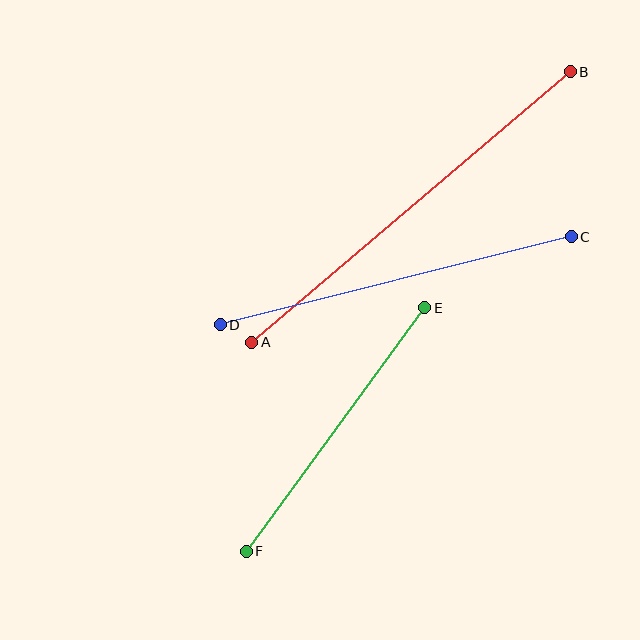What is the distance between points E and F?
The distance is approximately 302 pixels.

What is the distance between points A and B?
The distance is approximately 418 pixels.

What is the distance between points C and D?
The distance is approximately 362 pixels.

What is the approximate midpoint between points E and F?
The midpoint is at approximately (336, 430) pixels.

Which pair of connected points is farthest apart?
Points A and B are farthest apart.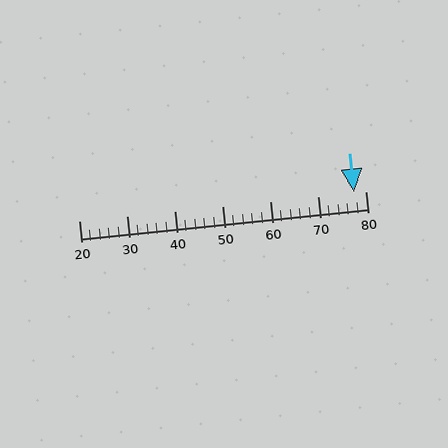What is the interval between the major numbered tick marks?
The major tick marks are spaced 10 units apart.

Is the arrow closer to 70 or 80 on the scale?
The arrow is closer to 80.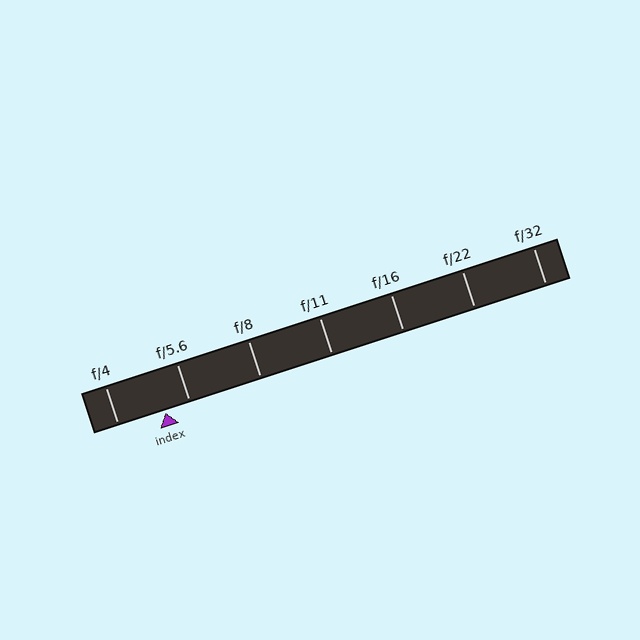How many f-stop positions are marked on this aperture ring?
There are 7 f-stop positions marked.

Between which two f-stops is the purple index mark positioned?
The index mark is between f/4 and f/5.6.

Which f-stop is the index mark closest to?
The index mark is closest to f/5.6.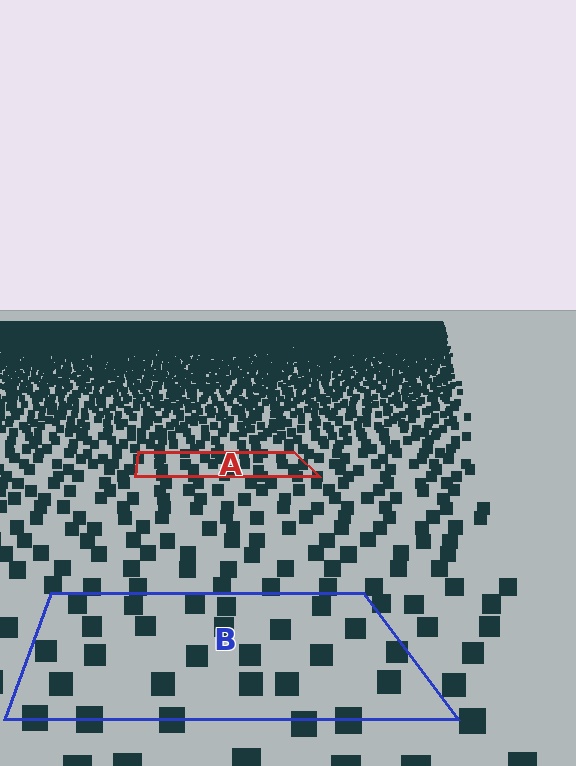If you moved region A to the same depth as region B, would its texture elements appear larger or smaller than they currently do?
They would appear larger. At a closer depth, the same texture elements are projected at a bigger on-screen size.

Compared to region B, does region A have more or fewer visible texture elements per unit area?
Region A has more texture elements per unit area — they are packed more densely because it is farther away.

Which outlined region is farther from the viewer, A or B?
Region A is farther from the viewer — the texture elements inside it appear smaller and more densely packed.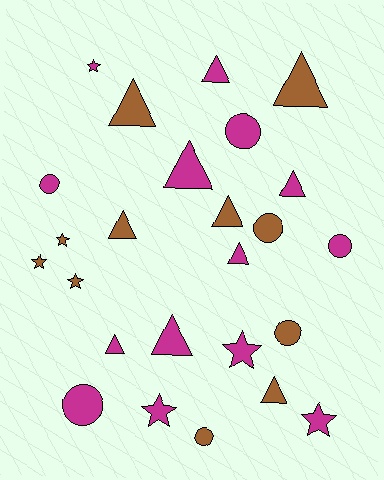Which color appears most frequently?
Magenta, with 14 objects.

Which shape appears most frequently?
Triangle, with 11 objects.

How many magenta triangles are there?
There are 6 magenta triangles.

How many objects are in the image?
There are 25 objects.